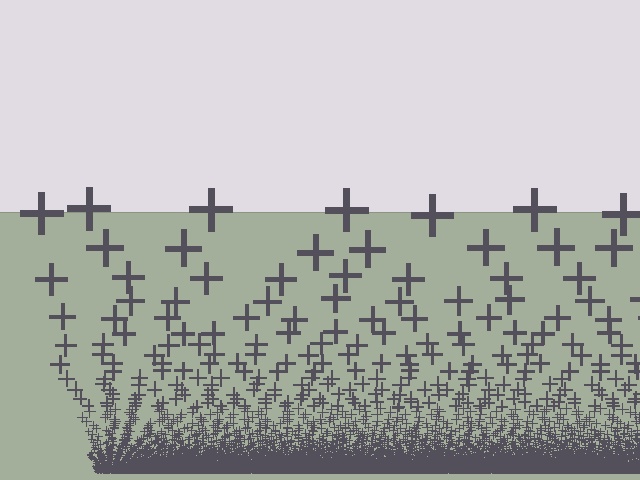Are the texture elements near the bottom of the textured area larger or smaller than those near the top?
Smaller. The gradient is inverted — elements near the bottom are smaller and denser.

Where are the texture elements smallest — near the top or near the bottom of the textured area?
Near the bottom.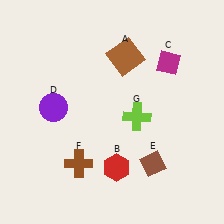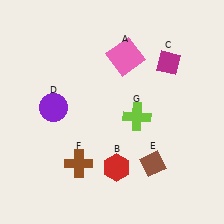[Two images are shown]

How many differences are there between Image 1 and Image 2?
There is 1 difference between the two images.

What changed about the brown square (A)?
In Image 1, A is brown. In Image 2, it changed to pink.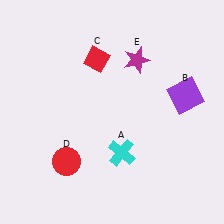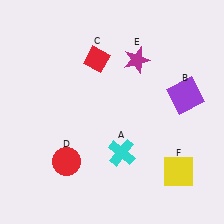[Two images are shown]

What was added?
A yellow square (F) was added in Image 2.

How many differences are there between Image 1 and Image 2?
There is 1 difference between the two images.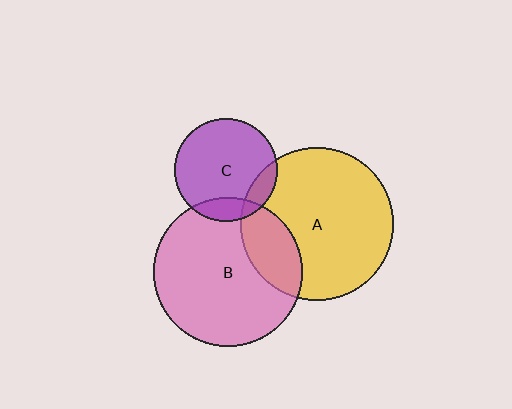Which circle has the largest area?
Circle A (yellow).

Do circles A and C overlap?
Yes.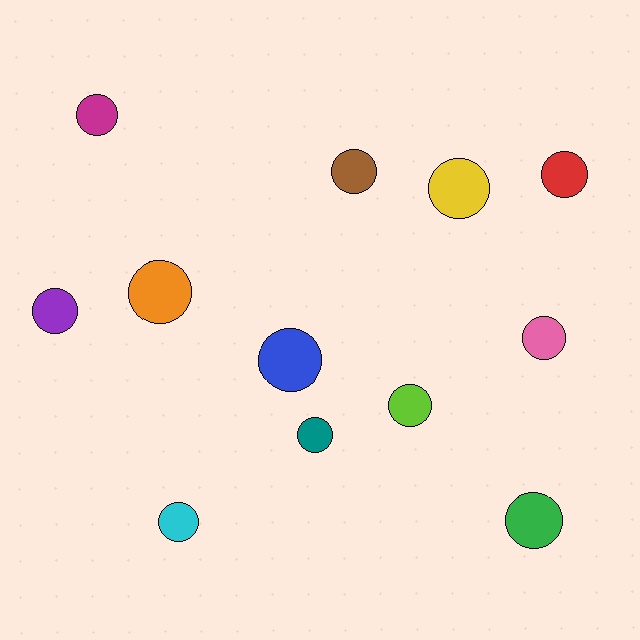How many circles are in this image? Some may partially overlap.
There are 12 circles.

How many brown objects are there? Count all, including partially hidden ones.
There is 1 brown object.